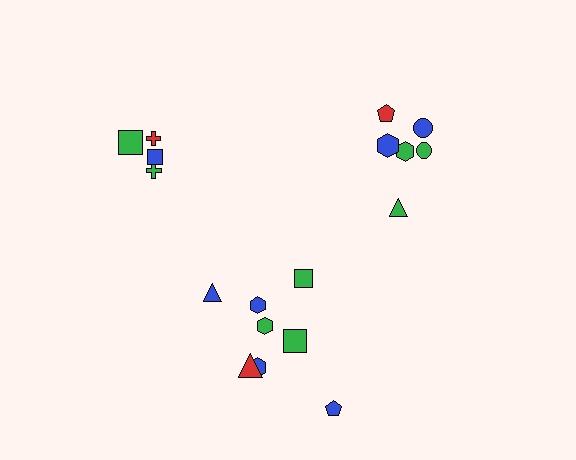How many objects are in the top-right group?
There are 6 objects.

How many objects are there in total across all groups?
There are 18 objects.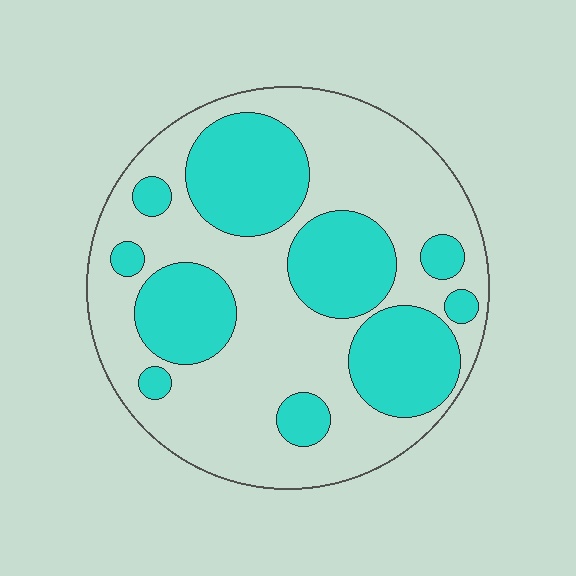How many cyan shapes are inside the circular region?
10.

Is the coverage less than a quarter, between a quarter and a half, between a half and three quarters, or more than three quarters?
Between a quarter and a half.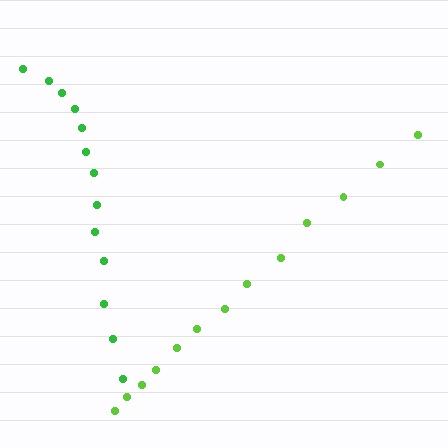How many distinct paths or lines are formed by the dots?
There are 2 distinct paths.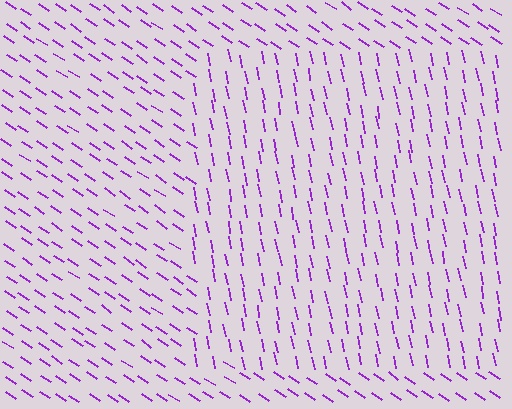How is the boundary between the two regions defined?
The boundary is defined purely by a change in line orientation (approximately 45 degrees difference). All lines are the same color and thickness.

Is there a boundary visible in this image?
Yes, there is a texture boundary formed by a change in line orientation.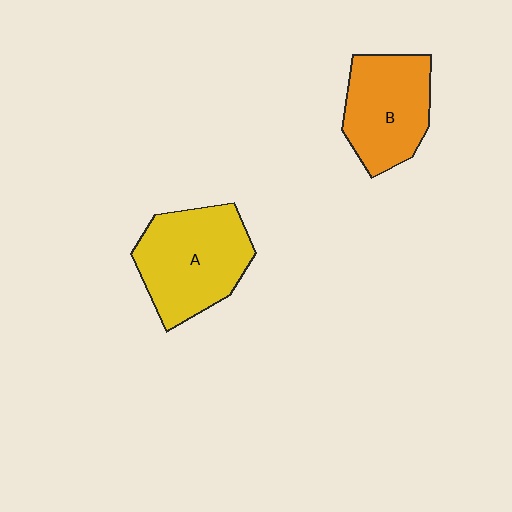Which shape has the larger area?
Shape A (yellow).